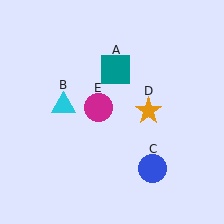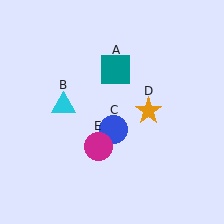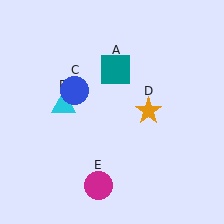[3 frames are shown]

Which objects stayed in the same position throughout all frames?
Teal square (object A) and cyan triangle (object B) and orange star (object D) remained stationary.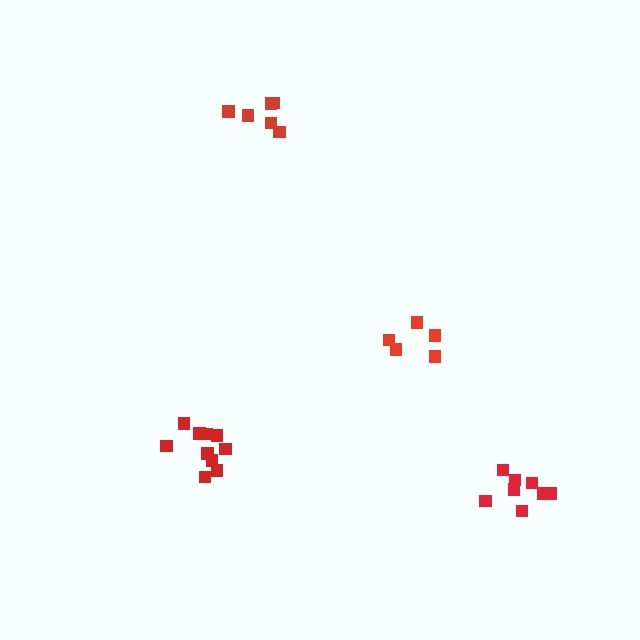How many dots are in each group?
Group 1: 6 dots, Group 2: 8 dots, Group 3: 5 dots, Group 4: 10 dots (29 total).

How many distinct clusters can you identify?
There are 4 distinct clusters.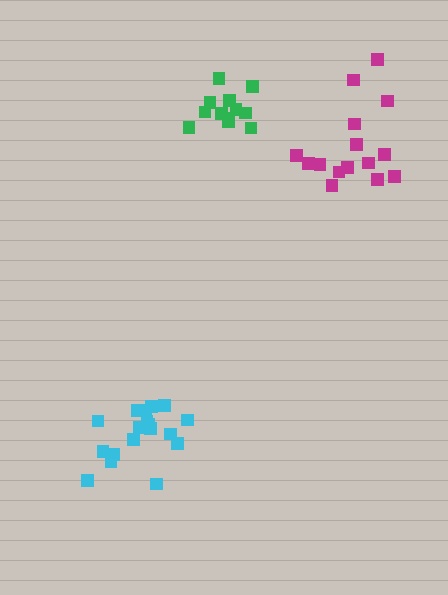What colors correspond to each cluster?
The clusters are colored: magenta, green, cyan.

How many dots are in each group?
Group 1: 15 dots, Group 2: 12 dots, Group 3: 18 dots (45 total).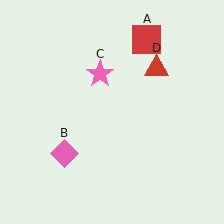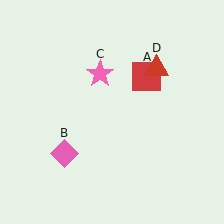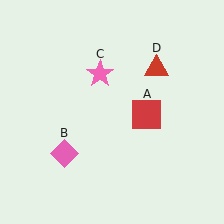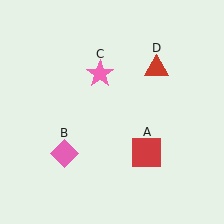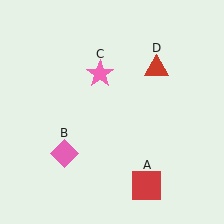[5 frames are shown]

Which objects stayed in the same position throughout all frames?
Pink diamond (object B) and pink star (object C) and red triangle (object D) remained stationary.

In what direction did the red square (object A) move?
The red square (object A) moved down.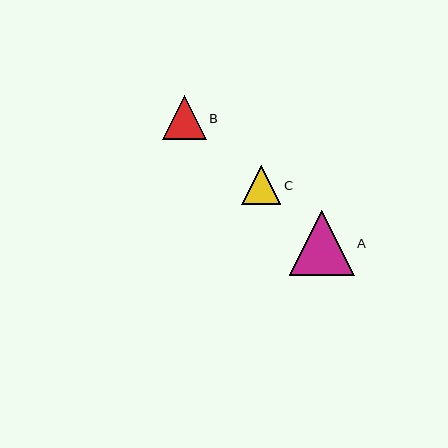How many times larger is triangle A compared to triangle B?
Triangle A is approximately 1.5 times the size of triangle B.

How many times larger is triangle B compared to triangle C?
Triangle B is approximately 1.1 times the size of triangle C.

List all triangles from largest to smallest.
From largest to smallest: A, B, C.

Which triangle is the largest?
Triangle A is the largest with a size of approximately 65 pixels.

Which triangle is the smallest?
Triangle C is the smallest with a size of approximately 39 pixels.